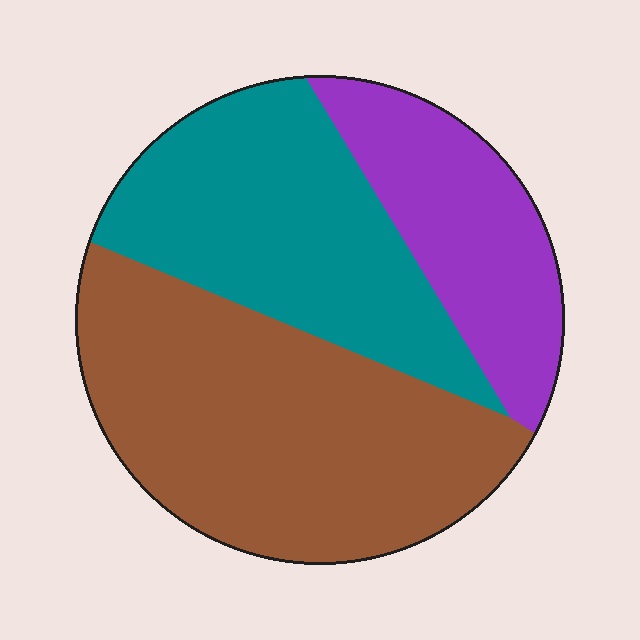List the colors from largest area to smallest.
From largest to smallest: brown, teal, purple.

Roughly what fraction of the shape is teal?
Teal covers roughly 35% of the shape.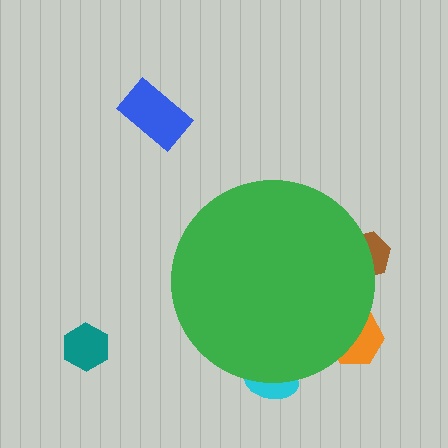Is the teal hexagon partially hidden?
No, the teal hexagon is fully visible.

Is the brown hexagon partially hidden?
Yes, the brown hexagon is partially hidden behind the green circle.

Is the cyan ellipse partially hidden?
Yes, the cyan ellipse is partially hidden behind the green circle.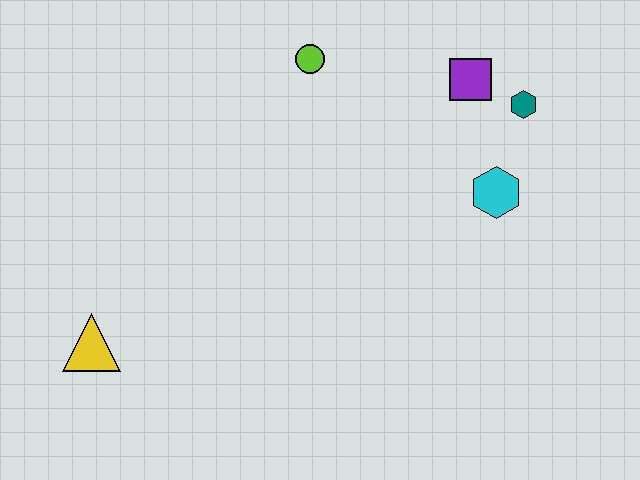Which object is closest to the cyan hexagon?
The teal hexagon is closest to the cyan hexagon.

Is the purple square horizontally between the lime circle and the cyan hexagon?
Yes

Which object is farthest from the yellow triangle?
The teal hexagon is farthest from the yellow triangle.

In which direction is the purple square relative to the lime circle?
The purple square is to the right of the lime circle.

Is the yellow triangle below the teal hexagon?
Yes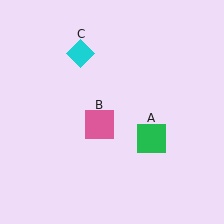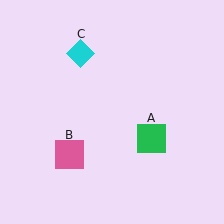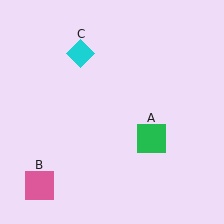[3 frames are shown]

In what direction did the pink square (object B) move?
The pink square (object B) moved down and to the left.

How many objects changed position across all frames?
1 object changed position: pink square (object B).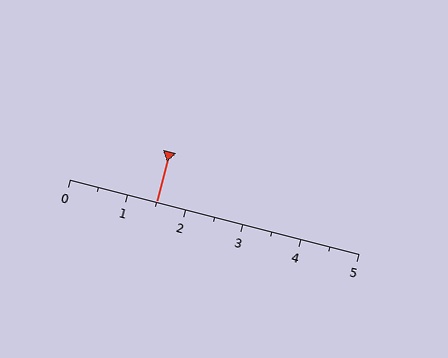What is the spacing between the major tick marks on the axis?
The major ticks are spaced 1 apart.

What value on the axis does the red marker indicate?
The marker indicates approximately 1.5.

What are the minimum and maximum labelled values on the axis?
The axis runs from 0 to 5.